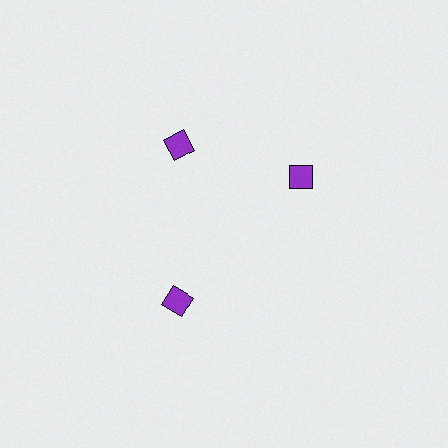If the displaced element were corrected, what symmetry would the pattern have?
It would have 3-fold rotational symmetry — the pattern would map onto itself every 120 degrees.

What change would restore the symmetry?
The symmetry would be restored by rotating it back into even spacing with its neighbors so that all 3 diamonds sit at equal angles and equal distance from the center.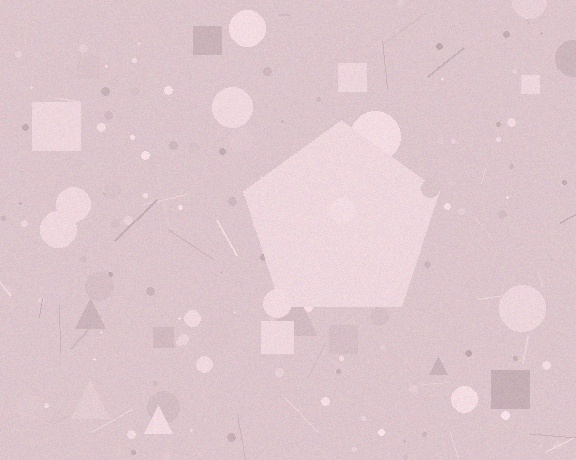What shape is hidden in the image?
A pentagon is hidden in the image.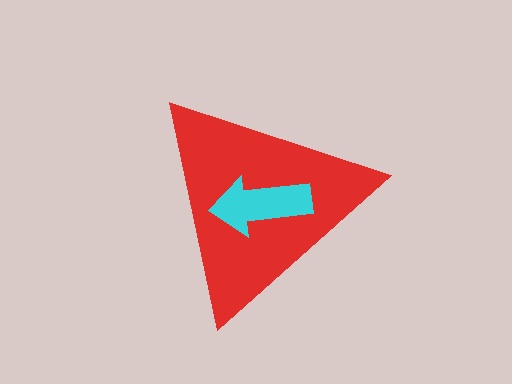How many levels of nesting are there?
2.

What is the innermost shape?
The cyan arrow.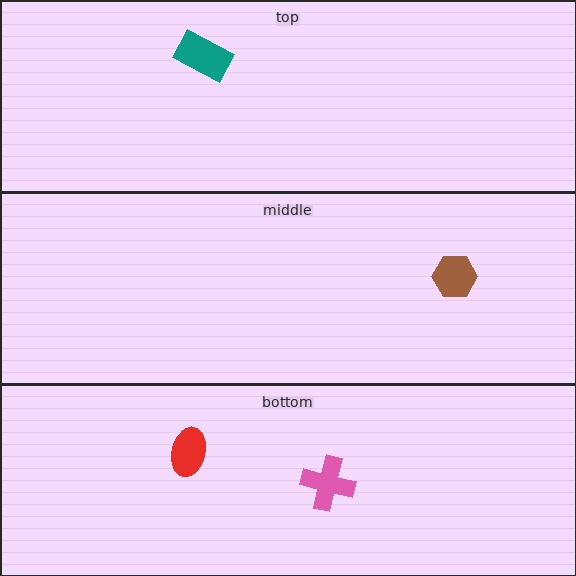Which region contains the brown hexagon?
The middle region.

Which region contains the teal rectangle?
The top region.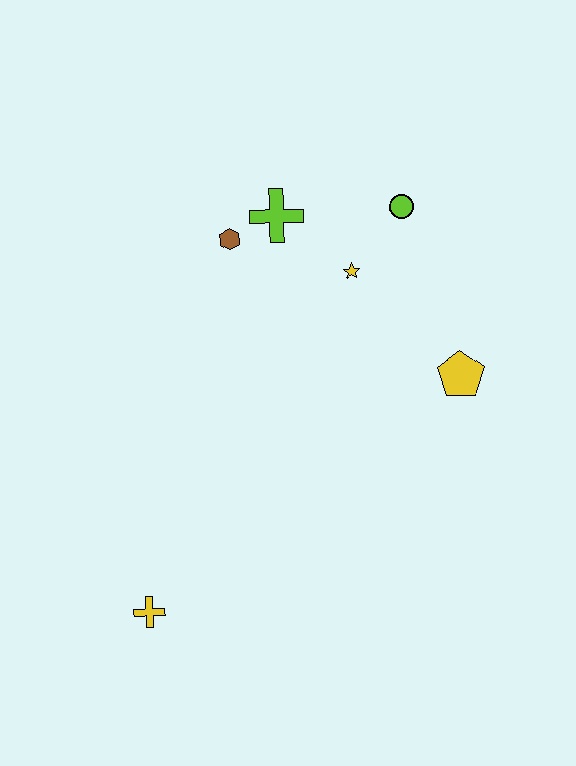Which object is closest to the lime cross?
The brown hexagon is closest to the lime cross.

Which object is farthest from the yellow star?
The yellow cross is farthest from the yellow star.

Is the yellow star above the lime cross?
No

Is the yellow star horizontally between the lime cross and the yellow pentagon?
Yes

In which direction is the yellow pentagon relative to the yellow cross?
The yellow pentagon is to the right of the yellow cross.